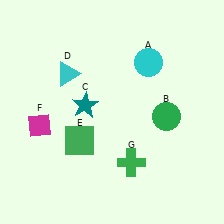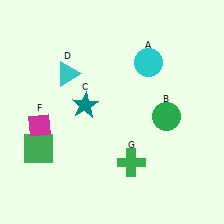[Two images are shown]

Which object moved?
The green square (E) moved left.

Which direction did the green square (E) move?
The green square (E) moved left.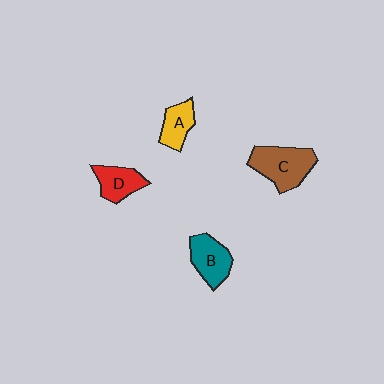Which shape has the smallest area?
Shape A (yellow).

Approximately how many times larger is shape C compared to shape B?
Approximately 1.3 times.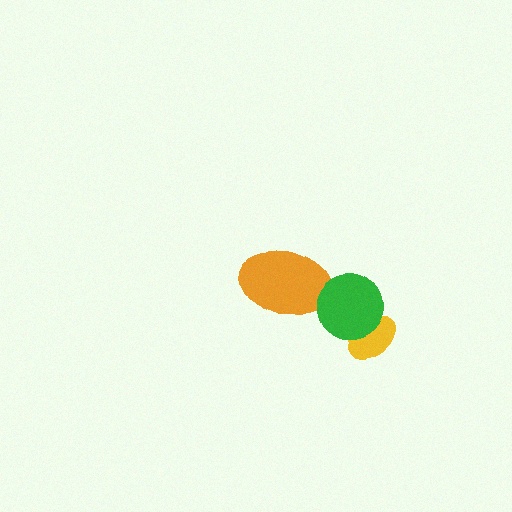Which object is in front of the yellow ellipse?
The green circle is in front of the yellow ellipse.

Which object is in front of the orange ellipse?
The green circle is in front of the orange ellipse.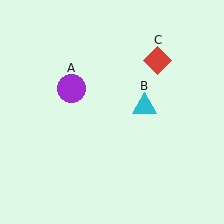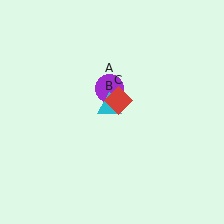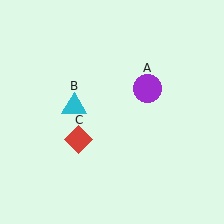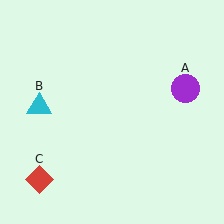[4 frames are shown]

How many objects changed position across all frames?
3 objects changed position: purple circle (object A), cyan triangle (object B), red diamond (object C).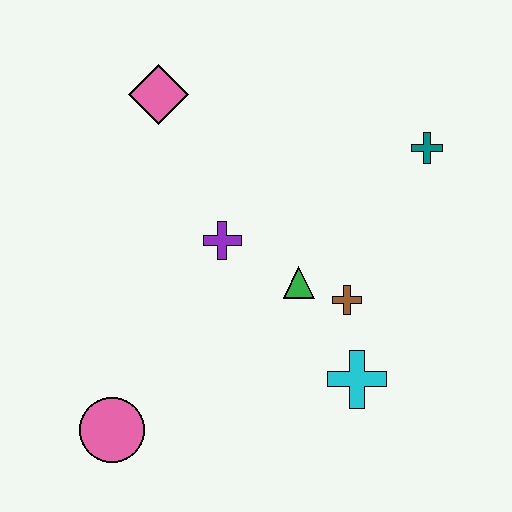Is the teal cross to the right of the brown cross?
Yes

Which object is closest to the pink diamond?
The purple cross is closest to the pink diamond.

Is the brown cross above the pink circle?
Yes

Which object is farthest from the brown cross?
The pink diamond is farthest from the brown cross.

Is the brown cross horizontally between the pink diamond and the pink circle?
No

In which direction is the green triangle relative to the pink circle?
The green triangle is to the right of the pink circle.